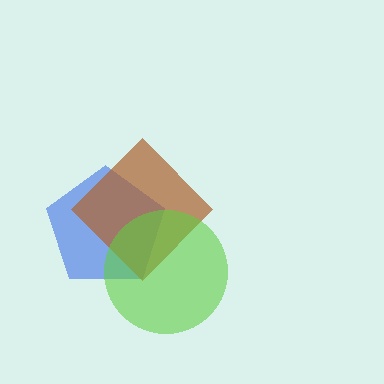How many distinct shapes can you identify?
There are 3 distinct shapes: a blue pentagon, a brown diamond, a lime circle.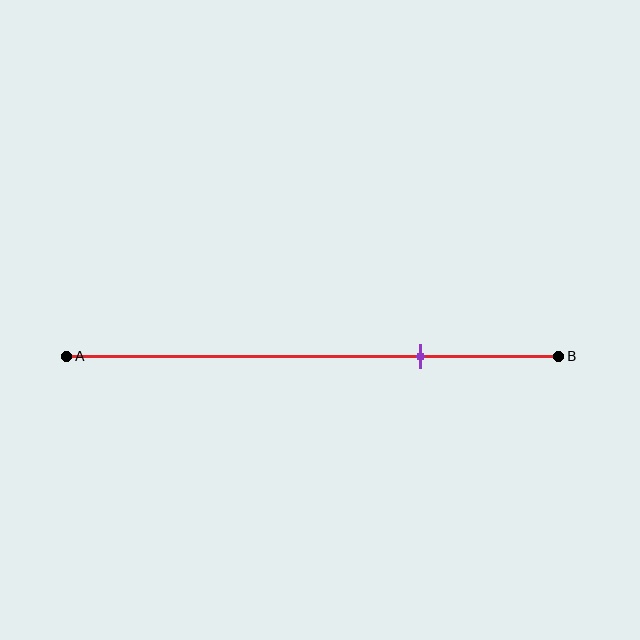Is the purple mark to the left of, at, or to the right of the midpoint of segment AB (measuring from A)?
The purple mark is to the right of the midpoint of segment AB.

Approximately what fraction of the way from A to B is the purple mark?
The purple mark is approximately 70% of the way from A to B.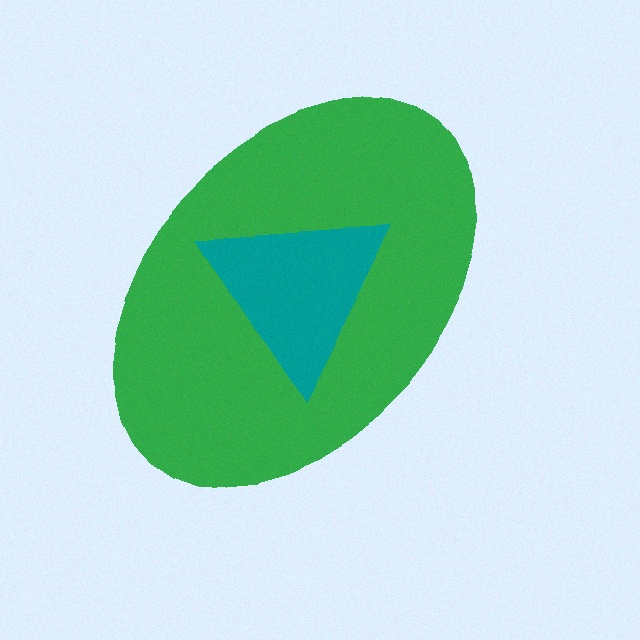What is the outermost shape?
The green ellipse.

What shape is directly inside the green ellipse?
The teal triangle.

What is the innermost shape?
The teal triangle.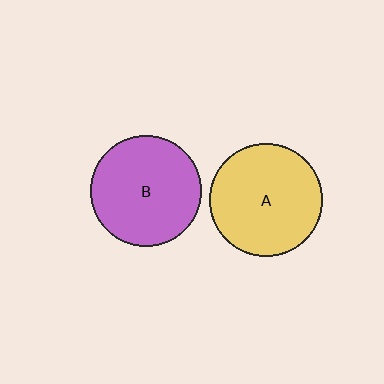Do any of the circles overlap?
No, none of the circles overlap.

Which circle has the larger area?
Circle A (yellow).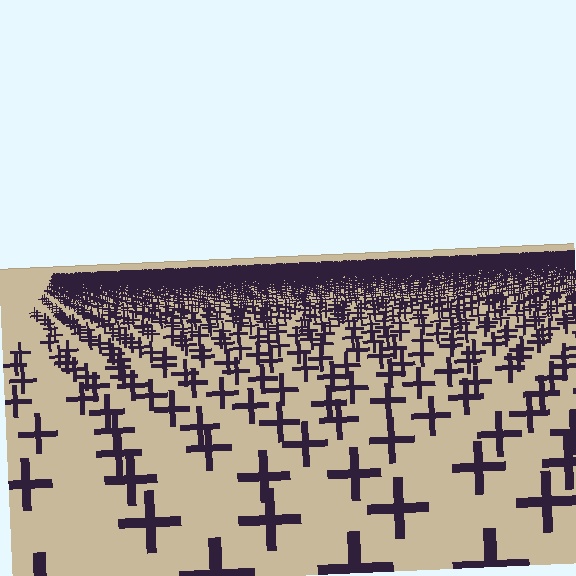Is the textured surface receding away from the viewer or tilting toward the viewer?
The surface is receding away from the viewer. Texture elements get smaller and denser toward the top.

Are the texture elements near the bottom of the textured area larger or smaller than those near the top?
Larger. Near the bottom, elements are closer to the viewer and appear at a bigger on-screen size.